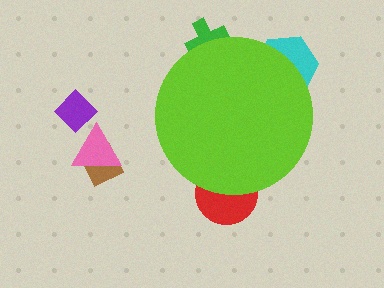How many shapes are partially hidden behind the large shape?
3 shapes are partially hidden.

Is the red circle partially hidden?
Yes, the red circle is partially hidden behind the lime circle.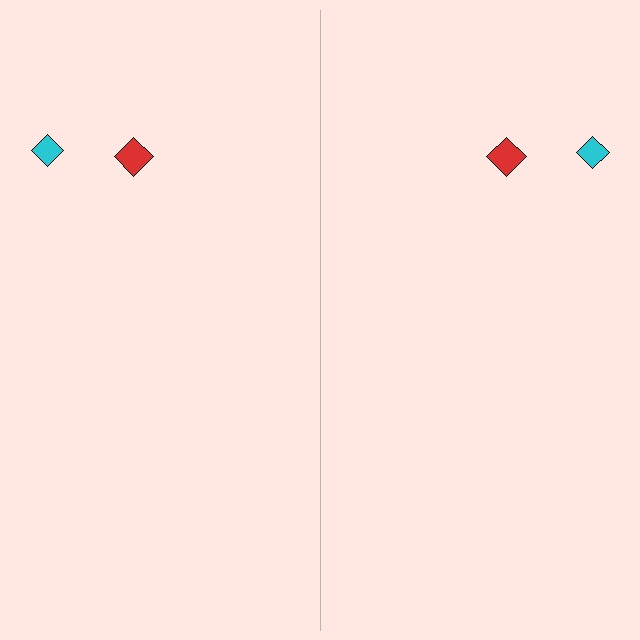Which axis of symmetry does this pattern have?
The pattern has a vertical axis of symmetry running through the center of the image.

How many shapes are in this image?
There are 4 shapes in this image.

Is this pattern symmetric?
Yes, this pattern has bilateral (reflection) symmetry.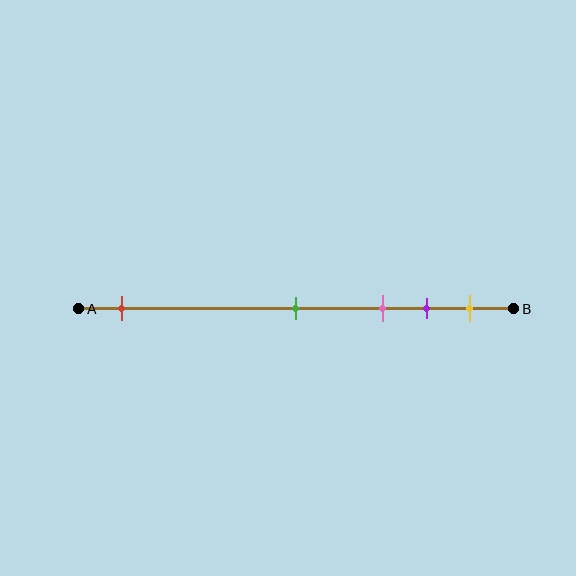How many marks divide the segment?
There are 5 marks dividing the segment.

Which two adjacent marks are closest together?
The purple and yellow marks are the closest adjacent pair.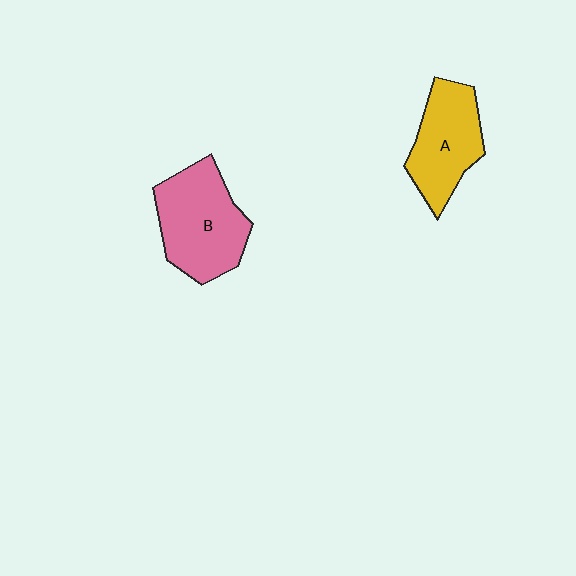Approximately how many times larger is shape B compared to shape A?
Approximately 1.2 times.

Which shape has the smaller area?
Shape A (yellow).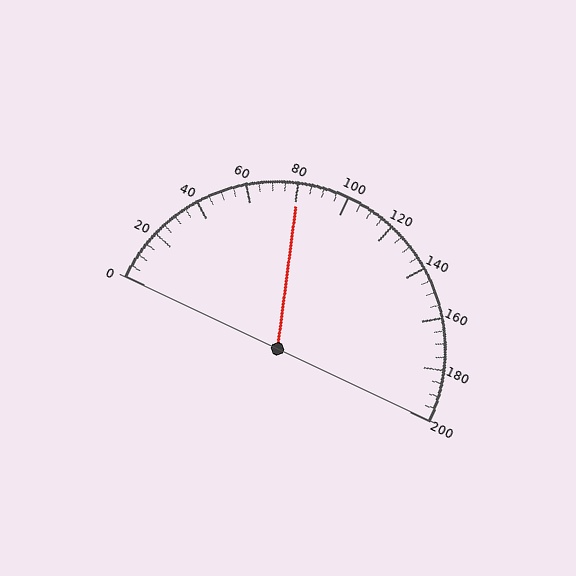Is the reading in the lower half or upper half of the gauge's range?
The reading is in the lower half of the range (0 to 200).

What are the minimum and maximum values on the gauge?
The gauge ranges from 0 to 200.